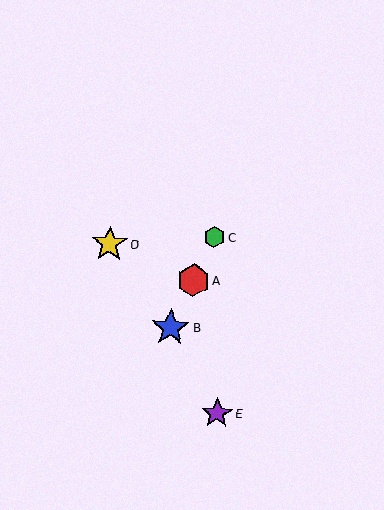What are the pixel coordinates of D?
Object D is at (109, 244).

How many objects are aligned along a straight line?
3 objects (A, B, C) are aligned along a straight line.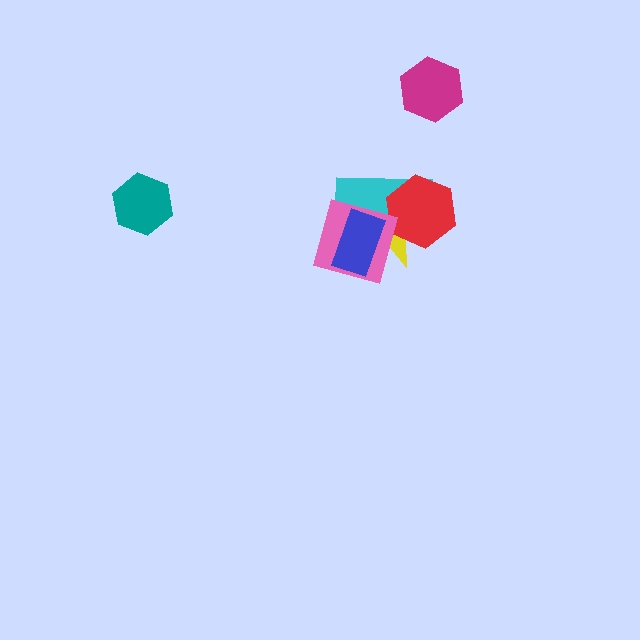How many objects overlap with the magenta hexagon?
0 objects overlap with the magenta hexagon.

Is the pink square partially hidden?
Yes, it is partially covered by another shape.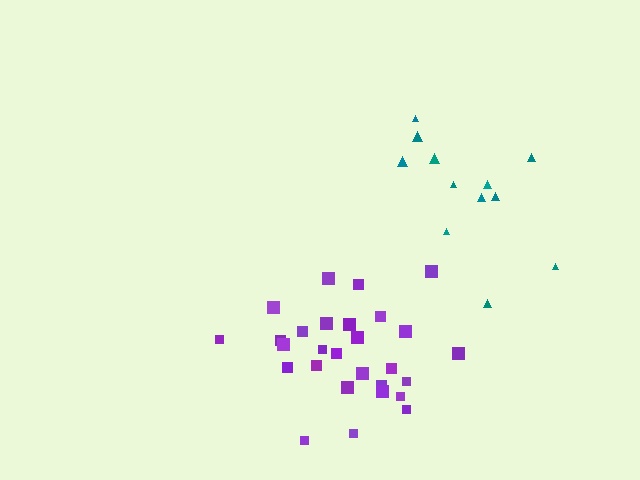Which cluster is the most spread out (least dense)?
Teal.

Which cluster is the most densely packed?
Purple.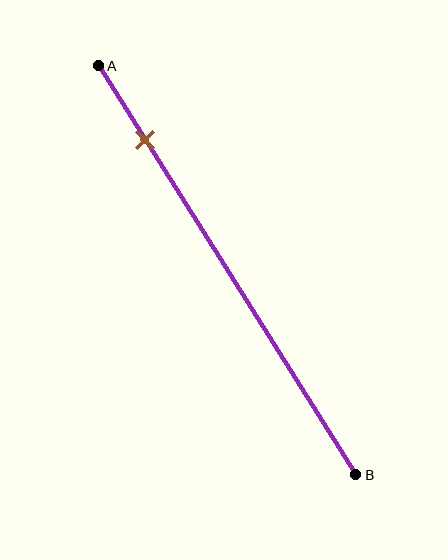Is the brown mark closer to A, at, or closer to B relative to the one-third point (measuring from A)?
The brown mark is closer to point A than the one-third point of segment AB.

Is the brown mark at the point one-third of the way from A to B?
No, the mark is at about 20% from A, not at the 33% one-third point.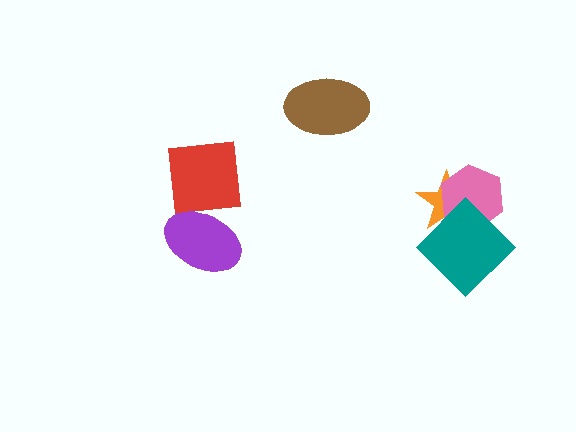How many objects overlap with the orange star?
2 objects overlap with the orange star.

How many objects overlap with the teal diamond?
2 objects overlap with the teal diamond.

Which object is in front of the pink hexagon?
The teal diamond is in front of the pink hexagon.